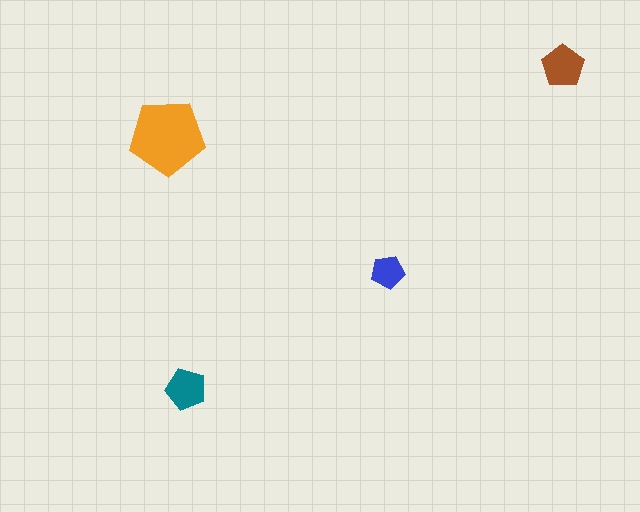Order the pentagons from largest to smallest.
the orange one, the brown one, the teal one, the blue one.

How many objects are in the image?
There are 4 objects in the image.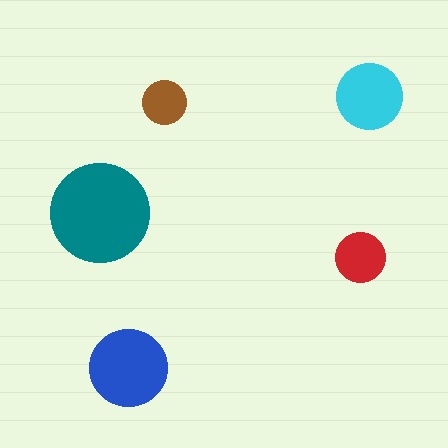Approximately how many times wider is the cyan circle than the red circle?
About 1.5 times wider.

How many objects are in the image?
There are 5 objects in the image.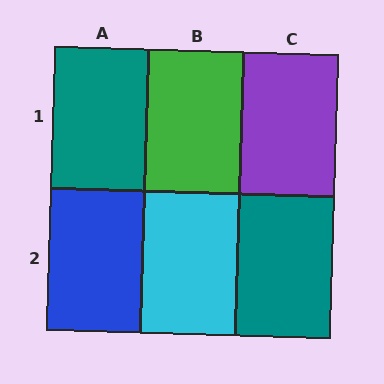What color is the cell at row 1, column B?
Green.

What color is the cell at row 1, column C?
Purple.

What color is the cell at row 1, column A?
Teal.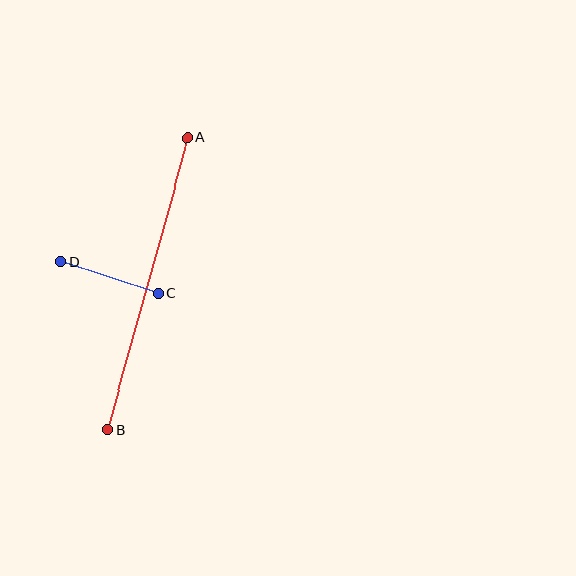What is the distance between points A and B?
The distance is approximately 303 pixels.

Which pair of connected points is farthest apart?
Points A and B are farthest apart.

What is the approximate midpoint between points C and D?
The midpoint is at approximately (109, 277) pixels.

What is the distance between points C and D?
The distance is approximately 102 pixels.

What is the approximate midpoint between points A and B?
The midpoint is at approximately (148, 284) pixels.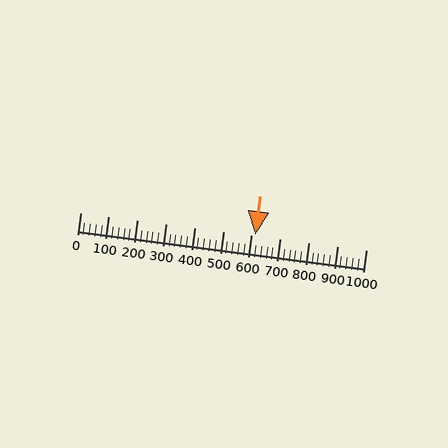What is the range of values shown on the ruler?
The ruler shows values from 0 to 1000.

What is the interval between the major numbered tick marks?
The major tick marks are spaced 100 units apart.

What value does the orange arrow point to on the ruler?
The orange arrow points to approximately 613.